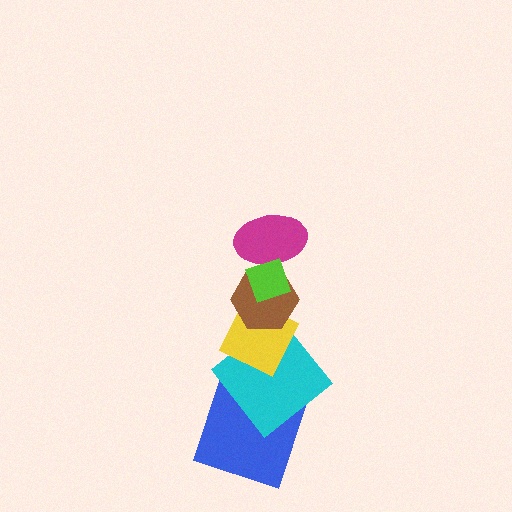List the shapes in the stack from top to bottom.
From top to bottom: the lime diamond, the magenta ellipse, the brown hexagon, the yellow diamond, the cyan diamond, the blue square.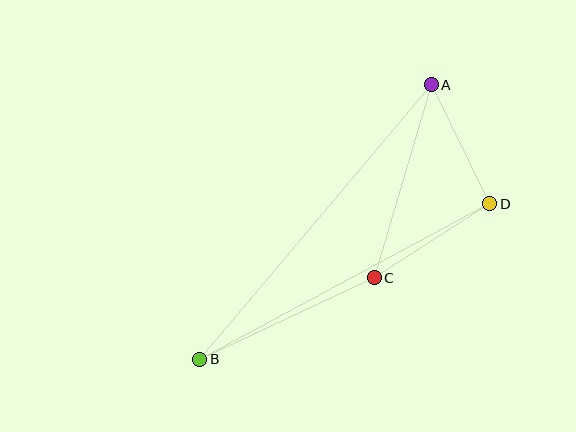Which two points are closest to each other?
Points A and D are closest to each other.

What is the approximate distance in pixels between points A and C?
The distance between A and C is approximately 202 pixels.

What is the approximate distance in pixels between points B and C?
The distance between B and C is approximately 192 pixels.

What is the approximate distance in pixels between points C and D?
The distance between C and D is approximately 137 pixels.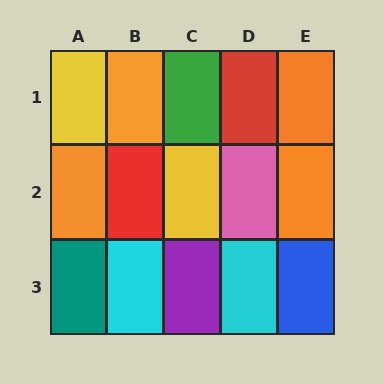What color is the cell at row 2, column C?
Yellow.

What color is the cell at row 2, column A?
Orange.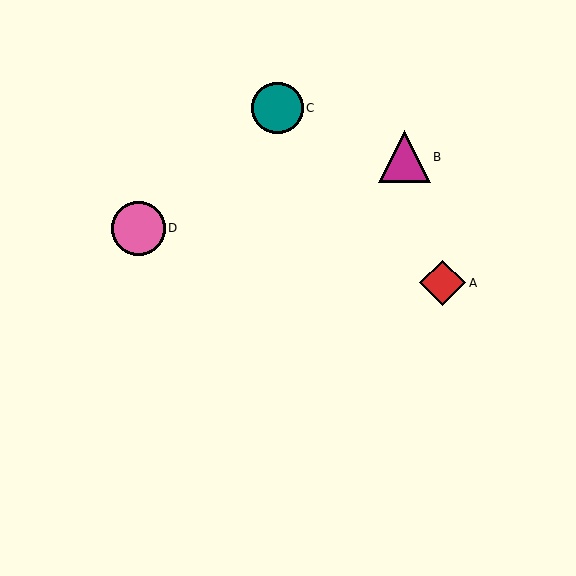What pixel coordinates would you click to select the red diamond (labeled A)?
Click at (443, 283) to select the red diamond A.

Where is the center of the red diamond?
The center of the red diamond is at (443, 283).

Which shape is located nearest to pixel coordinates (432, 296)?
The red diamond (labeled A) at (443, 283) is nearest to that location.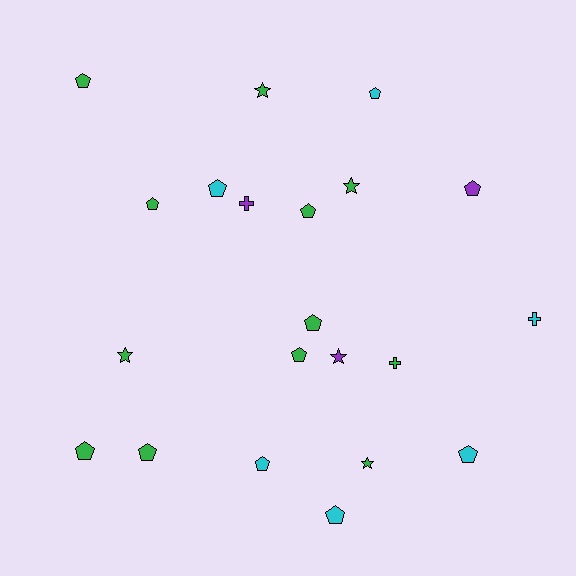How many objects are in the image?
There are 21 objects.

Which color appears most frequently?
Green, with 12 objects.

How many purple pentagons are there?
There is 1 purple pentagon.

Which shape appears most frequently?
Pentagon, with 13 objects.